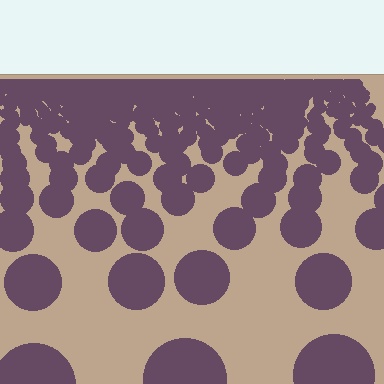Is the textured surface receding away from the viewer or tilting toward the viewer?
The surface is receding away from the viewer. Texture elements get smaller and denser toward the top.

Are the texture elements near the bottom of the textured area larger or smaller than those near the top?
Larger. Near the bottom, elements are closer to the viewer and appear at a bigger on-screen size.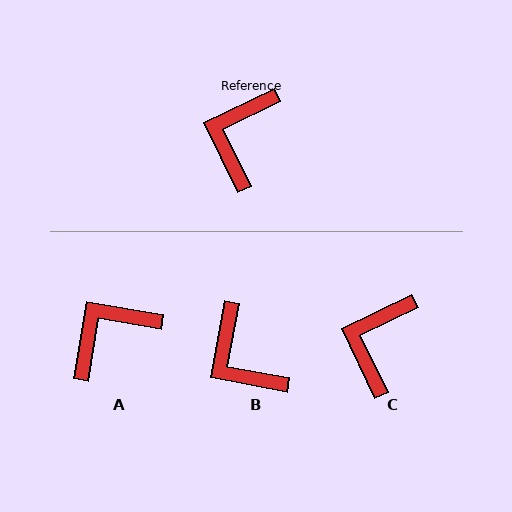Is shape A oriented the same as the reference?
No, it is off by about 35 degrees.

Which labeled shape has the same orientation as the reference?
C.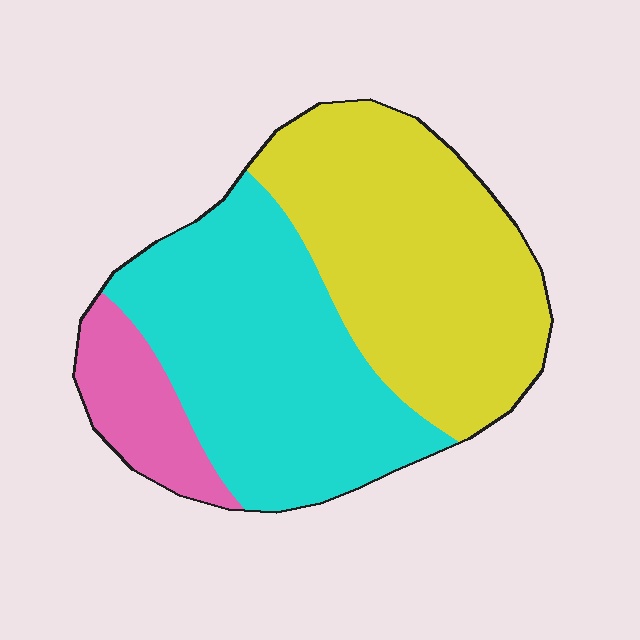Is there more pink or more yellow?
Yellow.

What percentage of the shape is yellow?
Yellow covers around 45% of the shape.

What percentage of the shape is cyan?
Cyan covers 43% of the shape.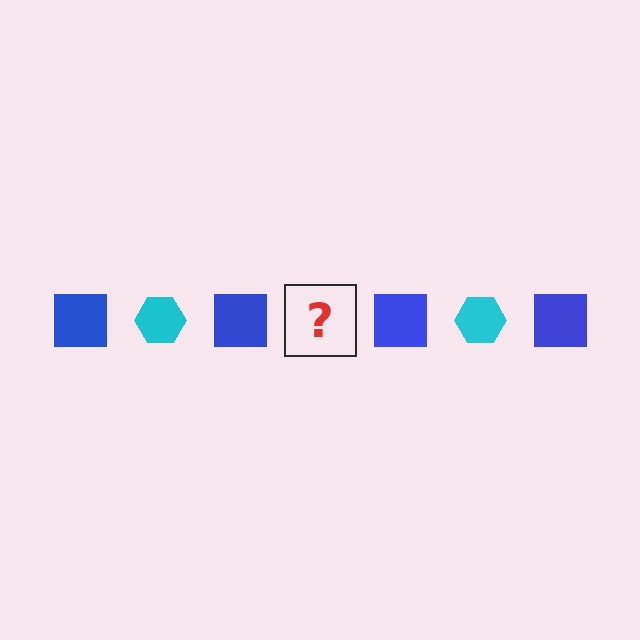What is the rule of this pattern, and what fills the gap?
The rule is that the pattern alternates between blue square and cyan hexagon. The gap should be filled with a cyan hexagon.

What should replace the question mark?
The question mark should be replaced with a cyan hexagon.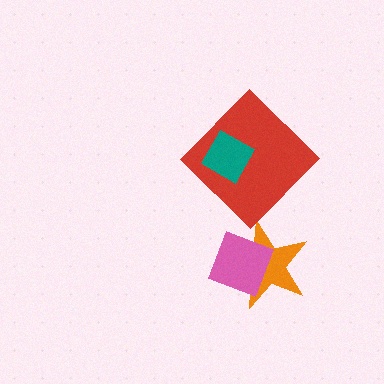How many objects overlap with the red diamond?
1 object overlaps with the red diamond.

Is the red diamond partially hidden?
Yes, it is partially covered by another shape.